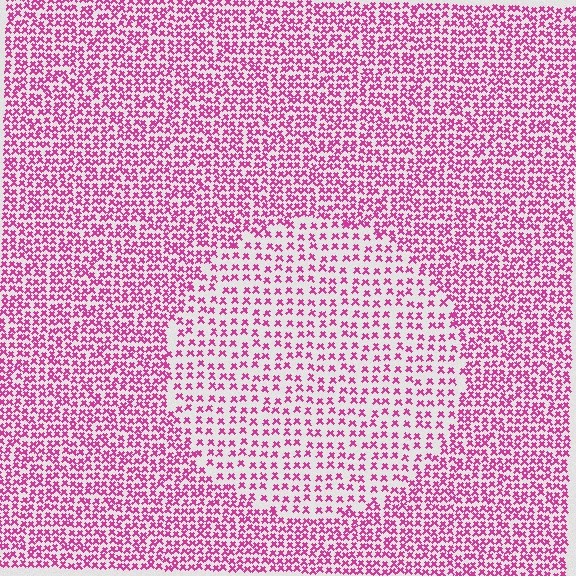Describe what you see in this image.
The image contains small magenta elements arranged at two different densities. A circle-shaped region is visible where the elements are less densely packed than the surrounding area.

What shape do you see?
I see a circle.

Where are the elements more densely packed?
The elements are more densely packed outside the circle boundary.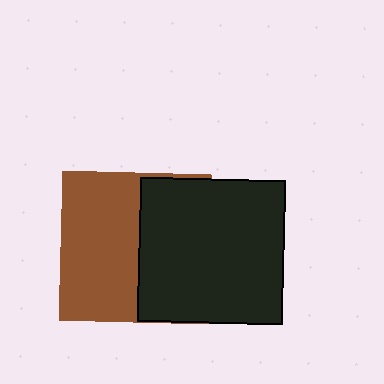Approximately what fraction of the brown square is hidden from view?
Roughly 47% of the brown square is hidden behind the black square.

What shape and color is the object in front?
The object in front is a black square.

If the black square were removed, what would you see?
You would see the complete brown square.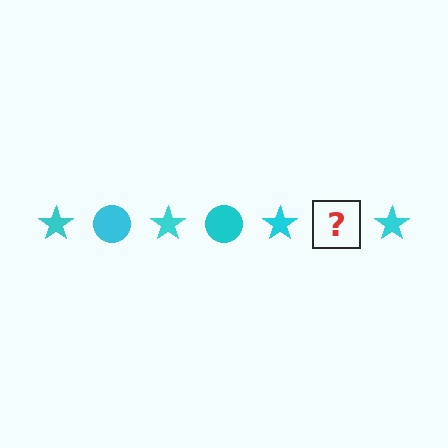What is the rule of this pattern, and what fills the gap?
The rule is that the pattern cycles through star, circle shapes in cyan. The gap should be filled with a cyan circle.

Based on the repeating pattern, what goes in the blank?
The blank should be a cyan circle.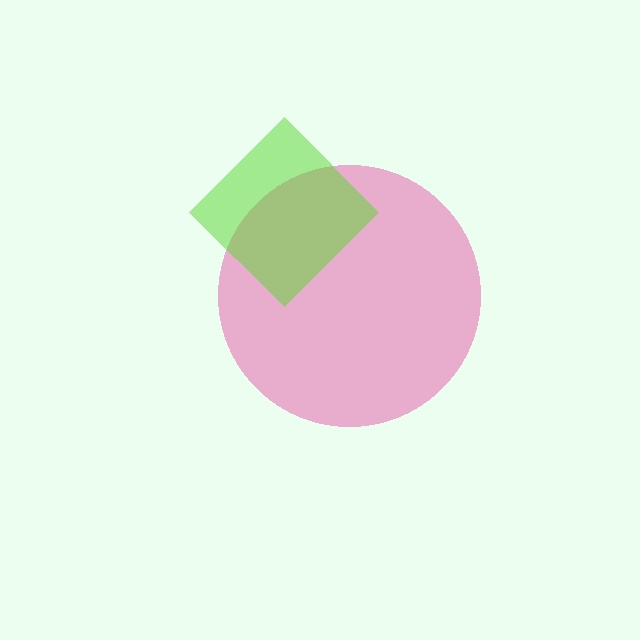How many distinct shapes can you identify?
There are 2 distinct shapes: a pink circle, a lime diamond.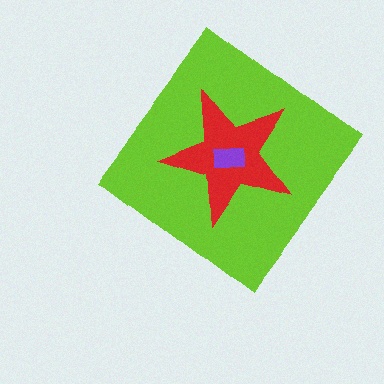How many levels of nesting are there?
3.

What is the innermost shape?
The purple rectangle.